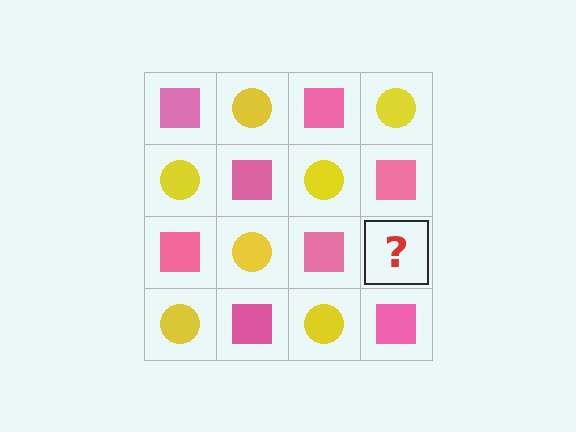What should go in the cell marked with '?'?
The missing cell should contain a yellow circle.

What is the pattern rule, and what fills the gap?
The rule is that it alternates pink square and yellow circle in a checkerboard pattern. The gap should be filled with a yellow circle.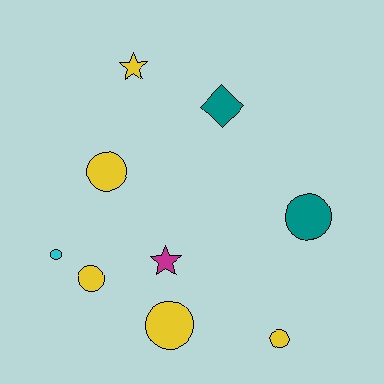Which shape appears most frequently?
Circle, with 6 objects.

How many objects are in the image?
There are 9 objects.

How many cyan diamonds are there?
There are no cyan diamonds.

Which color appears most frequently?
Yellow, with 5 objects.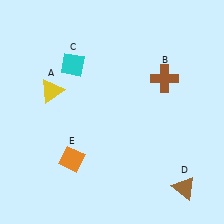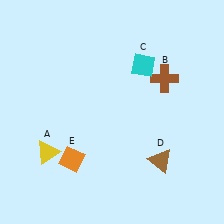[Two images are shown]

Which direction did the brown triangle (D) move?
The brown triangle (D) moved up.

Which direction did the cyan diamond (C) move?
The cyan diamond (C) moved right.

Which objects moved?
The objects that moved are: the yellow triangle (A), the cyan diamond (C), the brown triangle (D).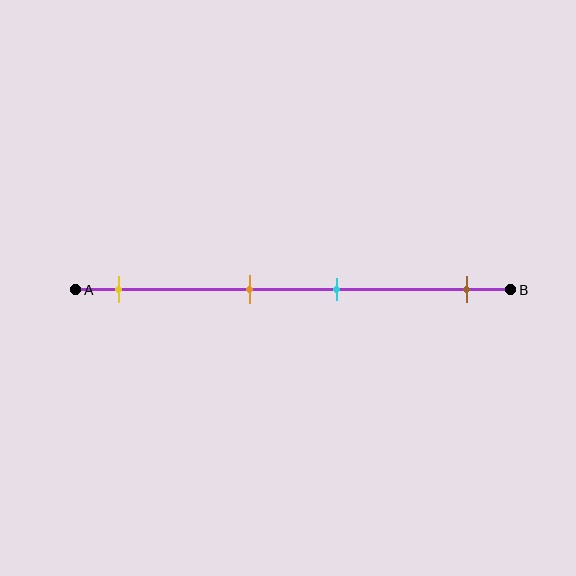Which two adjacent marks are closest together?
The orange and cyan marks are the closest adjacent pair.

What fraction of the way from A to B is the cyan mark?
The cyan mark is approximately 60% (0.6) of the way from A to B.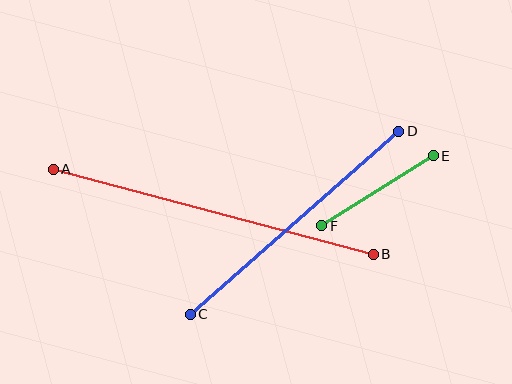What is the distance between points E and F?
The distance is approximately 132 pixels.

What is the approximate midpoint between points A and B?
The midpoint is at approximately (213, 212) pixels.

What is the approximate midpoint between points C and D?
The midpoint is at approximately (295, 223) pixels.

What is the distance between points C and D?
The distance is approximately 277 pixels.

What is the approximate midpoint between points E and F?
The midpoint is at approximately (377, 191) pixels.